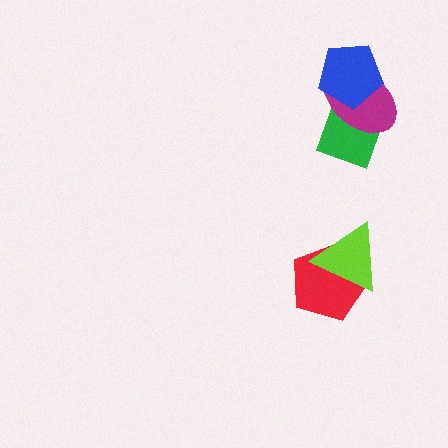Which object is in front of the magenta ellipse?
The blue pentagon is in front of the magenta ellipse.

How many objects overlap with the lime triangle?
1 object overlaps with the lime triangle.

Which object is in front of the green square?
The magenta ellipse is in front of the green square.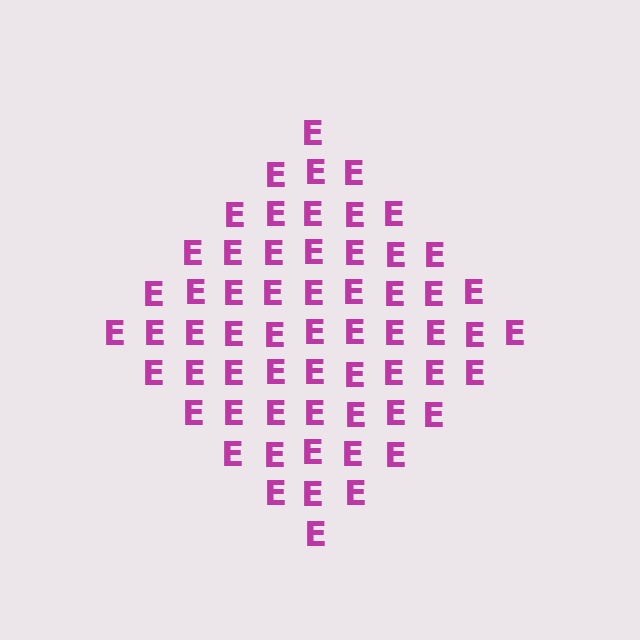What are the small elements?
The small elements are letter E's.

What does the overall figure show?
The overall figure shows a diamond.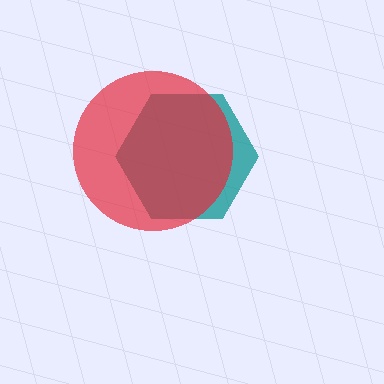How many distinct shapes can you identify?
There are 2 distinct shapes: a teal hexagon, a red circle.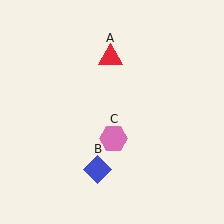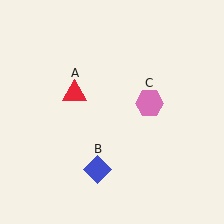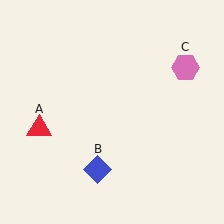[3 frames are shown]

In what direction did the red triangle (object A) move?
The red triangle (object A) moved down and to the left.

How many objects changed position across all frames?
2 objects changed position: red triangle (object A), pink hexagon (object C).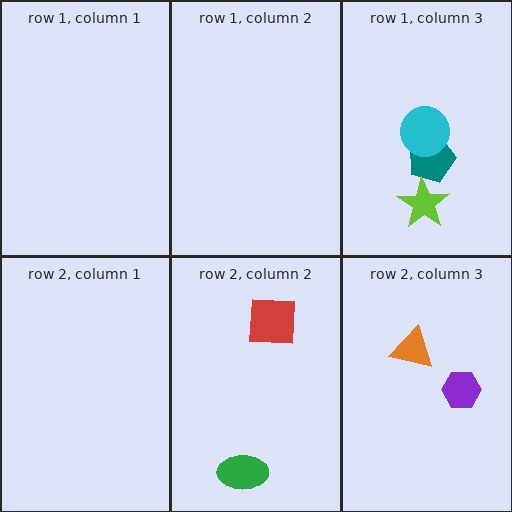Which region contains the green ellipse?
The row 2, column 2 region.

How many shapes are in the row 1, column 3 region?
3.